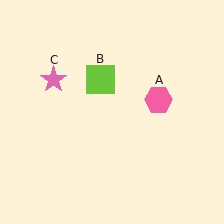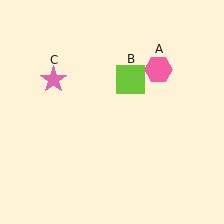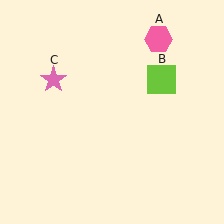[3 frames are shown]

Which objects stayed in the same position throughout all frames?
Pink star (object C) remained stationary.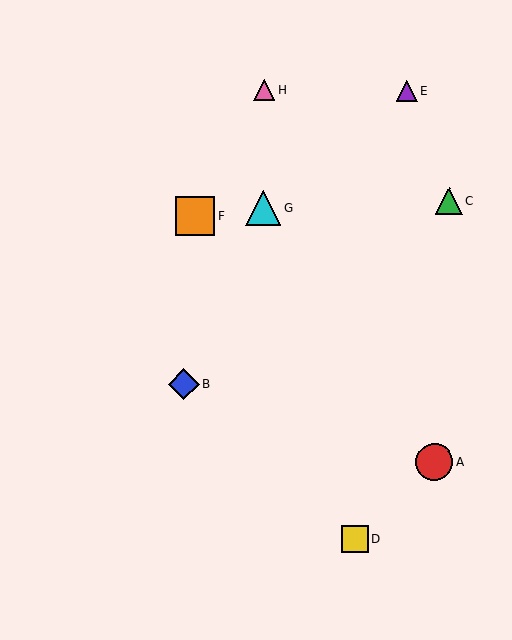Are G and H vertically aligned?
Yes, both are at x≈264.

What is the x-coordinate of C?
Object C is at x≈449.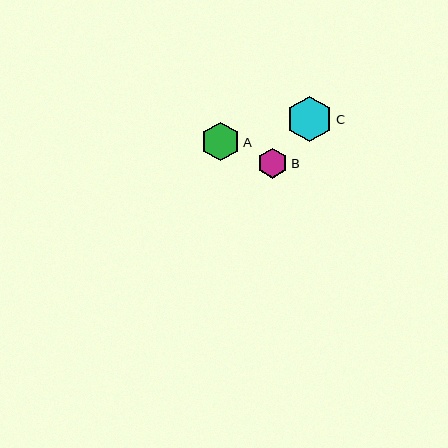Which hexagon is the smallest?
Hexagon B is the smallest with a size of approximately 30 pixels.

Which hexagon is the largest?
Hexagon C is the largest with a size of approximately 46 pixels.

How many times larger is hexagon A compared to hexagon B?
Hexagon A is approximately 1.3 times the size of hexagon B.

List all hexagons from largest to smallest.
From largest to smallest: C, A, B.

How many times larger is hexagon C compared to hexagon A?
Hexagon C is approximately 1.2 times the size of hexagon A.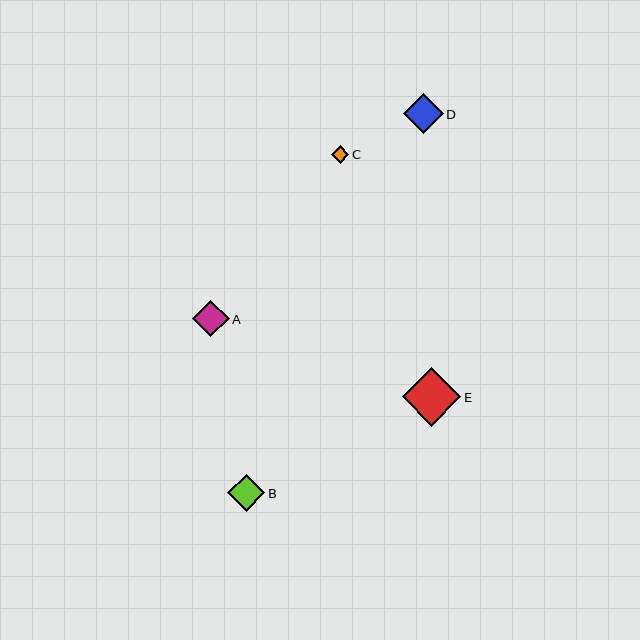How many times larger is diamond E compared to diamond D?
Diamond E is approximately 1.5 times the size of diamond D.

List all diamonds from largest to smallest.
From largest to smallest: E, D, B, A, C.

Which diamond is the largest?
Diamond E is the largest with a size of approximately 59 pixels.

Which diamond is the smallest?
Diamond C is the smallest with a size of approximately 17 pixels.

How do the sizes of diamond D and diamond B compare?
Diamond D and diamond B are approximately the same size.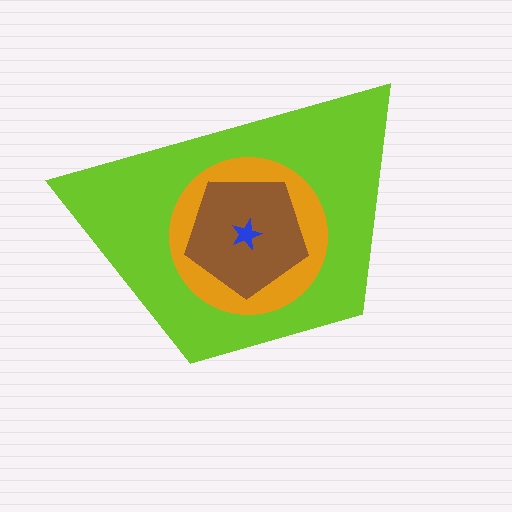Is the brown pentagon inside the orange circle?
Yes.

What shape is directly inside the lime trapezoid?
The orange circle.